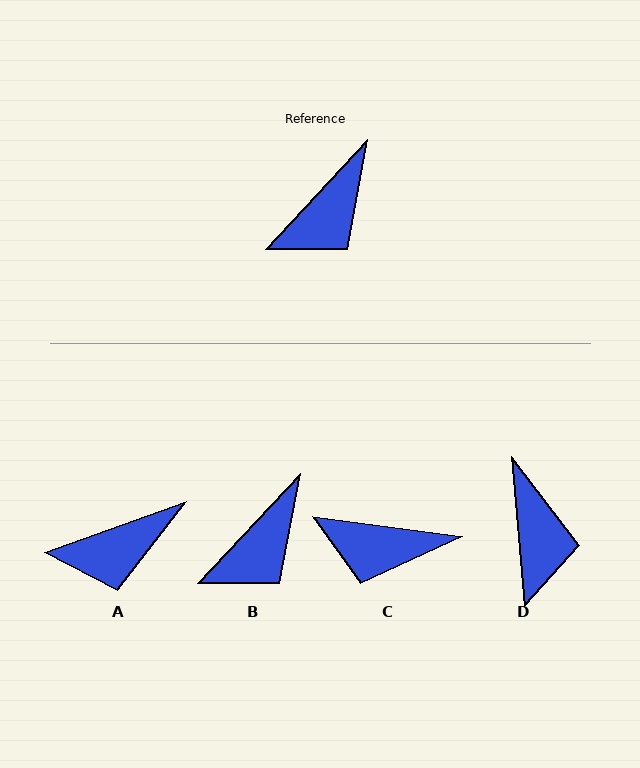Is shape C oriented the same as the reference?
No, it is off by about 54 degrees.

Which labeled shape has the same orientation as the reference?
B.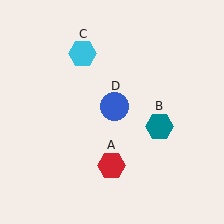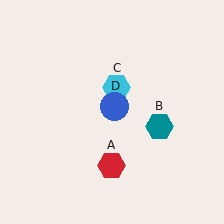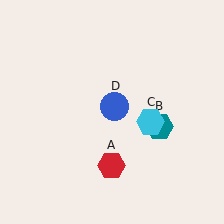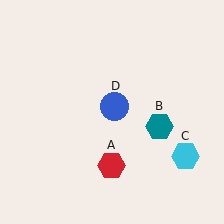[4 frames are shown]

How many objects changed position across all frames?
1 object changed position: cyan hexagon (object C).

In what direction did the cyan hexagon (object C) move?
The cyan hexagon (object C) moved down and to the right.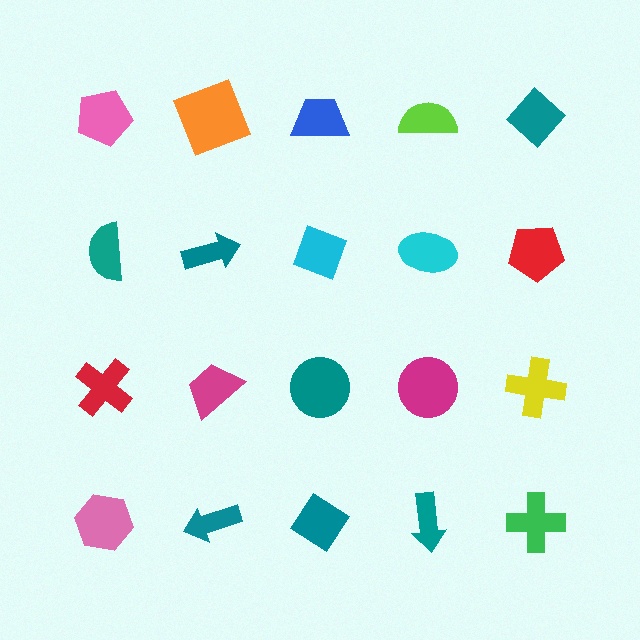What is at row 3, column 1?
A red cross.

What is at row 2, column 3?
A cyan diamond.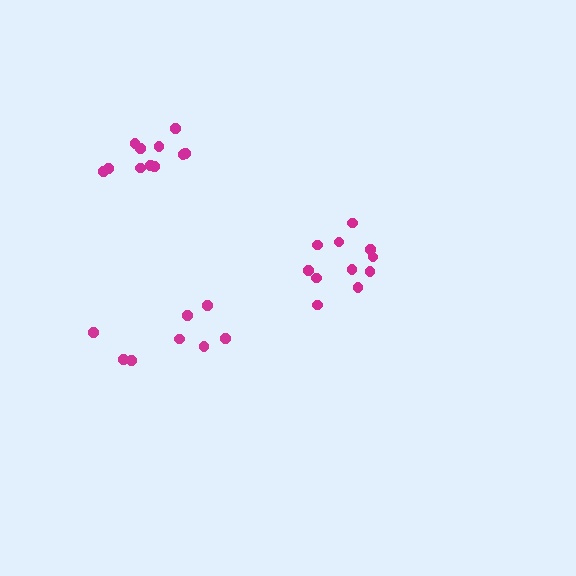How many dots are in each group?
Group 1: 11 dots, Group 2: 8 dots, Group 3: 11 dots (30 total).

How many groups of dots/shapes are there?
There are 3 groups.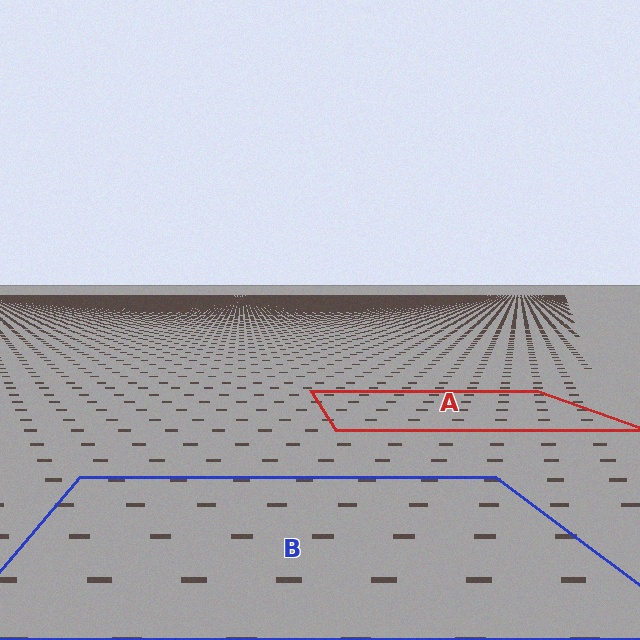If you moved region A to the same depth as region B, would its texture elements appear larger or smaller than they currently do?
They would appear larger. At a closer depth, the same texture elements are projected at a bigger on-screen size.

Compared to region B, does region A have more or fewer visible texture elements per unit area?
Region A has more texture elements per unit area — they are packed more densely because it is farther away.